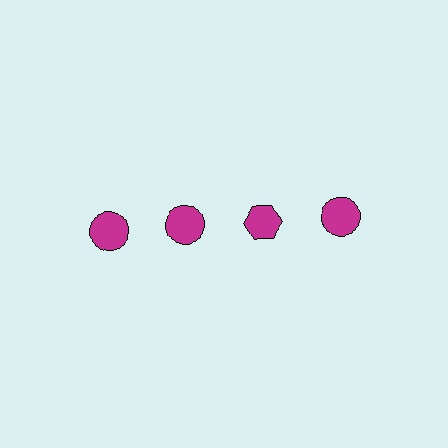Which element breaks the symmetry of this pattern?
The magenta hexagon in the top row, center column breaks the symmetry. All other shapes are magenta circles.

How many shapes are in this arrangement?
There are 4 shapes arranged in a grid pattern.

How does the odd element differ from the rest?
It has a different shape: hexagon instead of circle.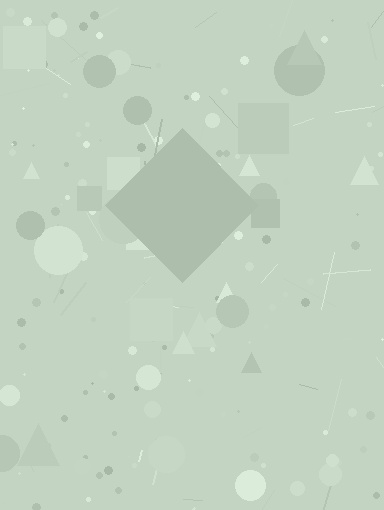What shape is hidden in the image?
A diamond is hidden in the image.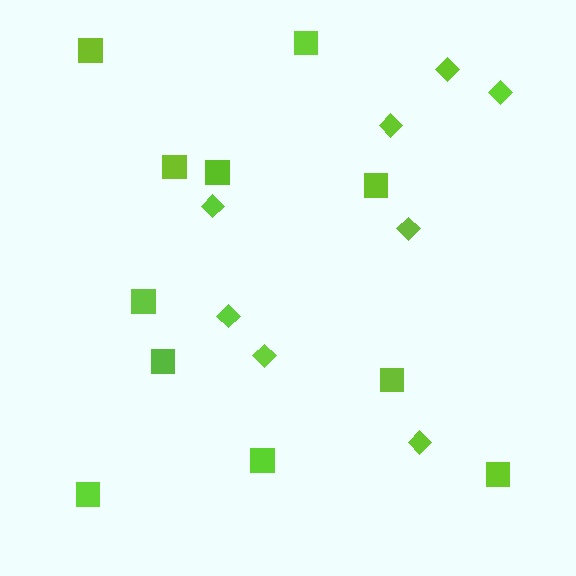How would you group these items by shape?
There are 2 groups: one group of diamonds (8) and one group of squares (11).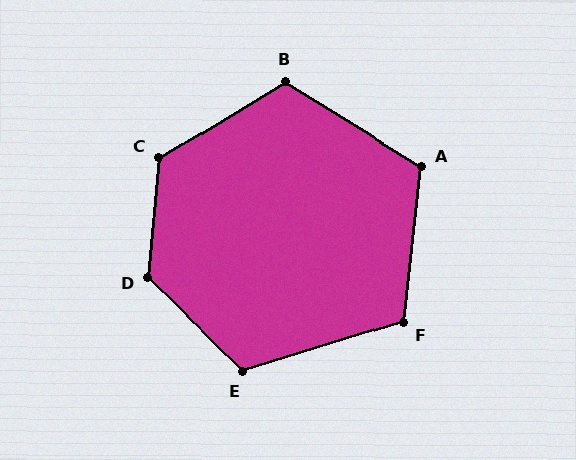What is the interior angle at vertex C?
Approximately 126 degrees (obtuse).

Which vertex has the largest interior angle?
D, at approximately 129 degrees.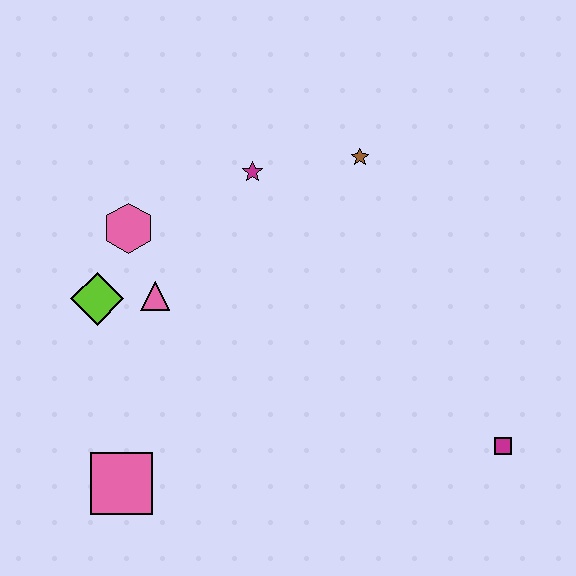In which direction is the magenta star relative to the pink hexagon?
The magenta star is to the right of the pink hexagon.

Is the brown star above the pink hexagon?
Yes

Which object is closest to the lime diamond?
The pink triangle is closest to the lime diamond.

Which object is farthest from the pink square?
The brown star is farthest from the pink square.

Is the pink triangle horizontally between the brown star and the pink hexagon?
Yes